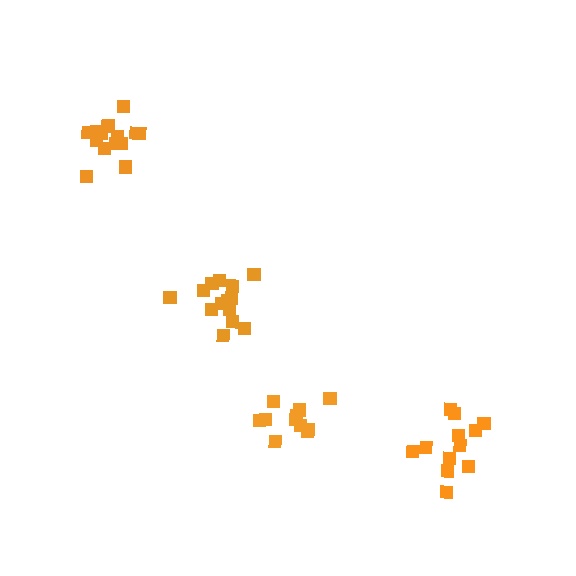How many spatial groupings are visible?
There are 4 spatial groupings.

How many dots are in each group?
Group 1: 14 dots, Group 2: 11 dots, Group 3: 12 dots, Group 4: 15 dots (52 total).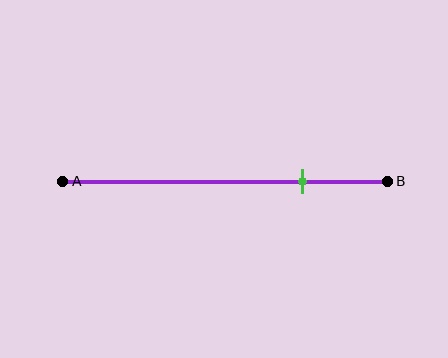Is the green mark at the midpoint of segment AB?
No, the mark is at about 75% from A, not at the 50% midpoint.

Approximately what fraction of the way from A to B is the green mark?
The green mark is approximately 75% of the way from A to B.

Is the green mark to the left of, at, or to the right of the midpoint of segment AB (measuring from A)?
The green mark is to the right of the midpoint of segment AB.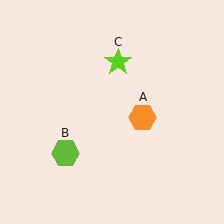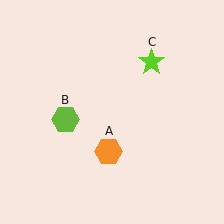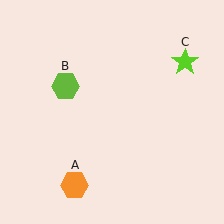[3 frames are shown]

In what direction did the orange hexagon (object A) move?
The orange hexagon (object A) moved down and to the left.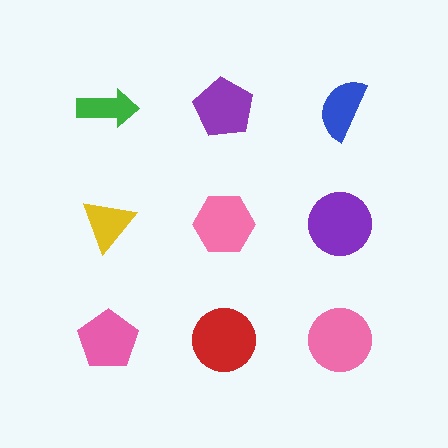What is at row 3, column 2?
A red circle.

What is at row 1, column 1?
A green arrow.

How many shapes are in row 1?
3 shapes.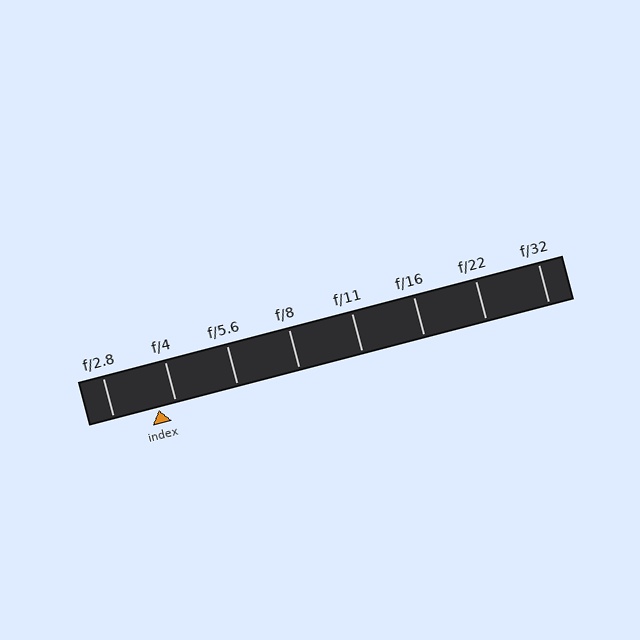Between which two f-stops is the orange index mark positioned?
The index mark is between f/2.8 and f/4.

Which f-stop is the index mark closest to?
The index mark is closest to f/4.